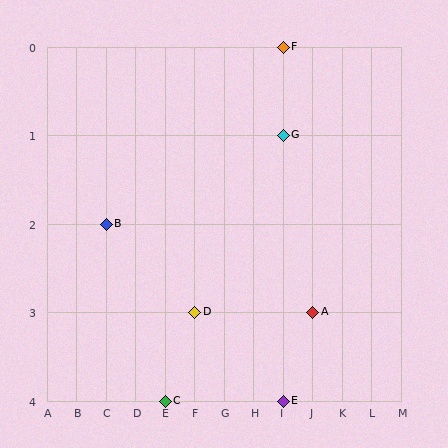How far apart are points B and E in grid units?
Points B and E are 6 columns and 2 rows apart (about 6.3 grid units diagonally).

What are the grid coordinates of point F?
Point F is at grid coordinates (I, 0).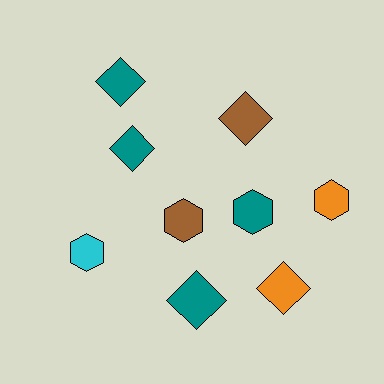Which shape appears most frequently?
Diamond, with 5 objects.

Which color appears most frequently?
Teal, with 4 objects.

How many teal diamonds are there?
There are 3 teal diamonds.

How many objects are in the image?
There are 9 objects.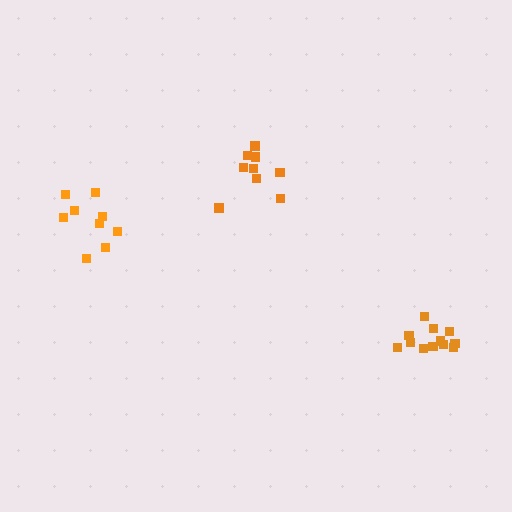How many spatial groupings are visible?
There are 3 spatial groupings.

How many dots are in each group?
Group 1: 9 dots, Group 2: 12 dots, Group 3: 9 dots (30 total).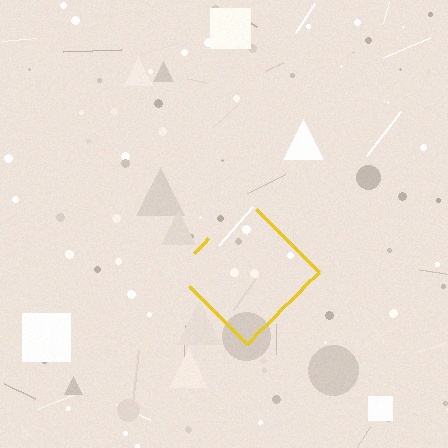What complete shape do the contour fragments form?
The contour fragments form a diamond.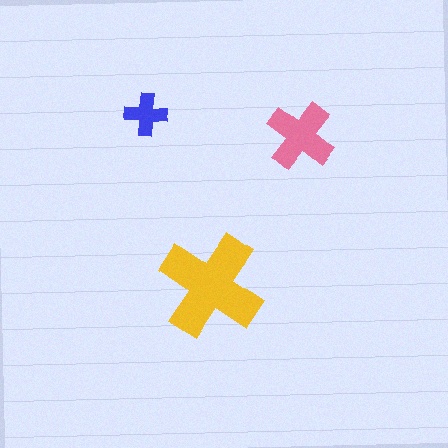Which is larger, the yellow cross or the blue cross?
The yellow one.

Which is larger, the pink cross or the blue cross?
The pink one.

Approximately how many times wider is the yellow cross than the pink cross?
About 1.5 times wider.